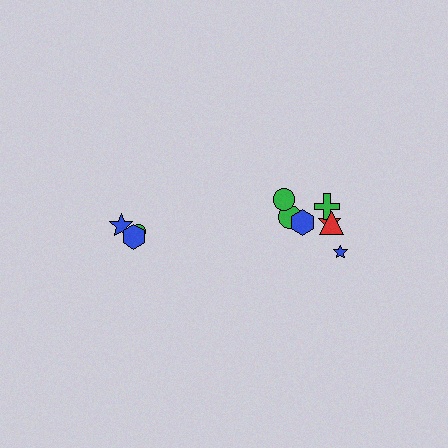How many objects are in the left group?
There are 3 objects.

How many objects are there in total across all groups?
There are 11 objects.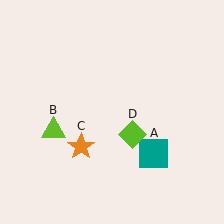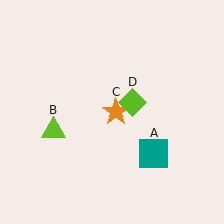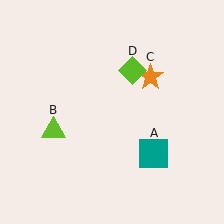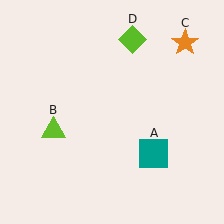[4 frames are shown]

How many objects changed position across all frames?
2 objects changed position: orange star (object C), lime diamond (object D).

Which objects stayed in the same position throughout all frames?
Teal square (object A) and lime triangle (object B) remained stationary.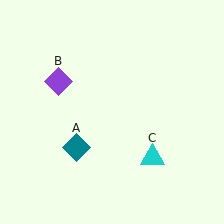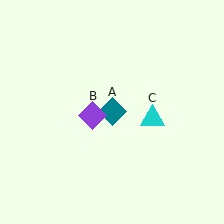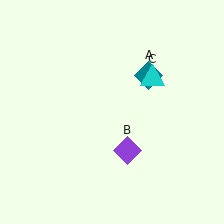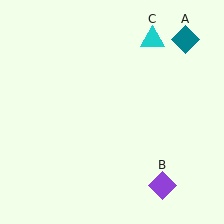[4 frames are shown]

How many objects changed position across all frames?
3 objects changed position: teal diamond (object A), purple diamond (object B), cyan triangle (object C).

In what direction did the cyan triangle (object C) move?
The cyan triangle (object C) moved up.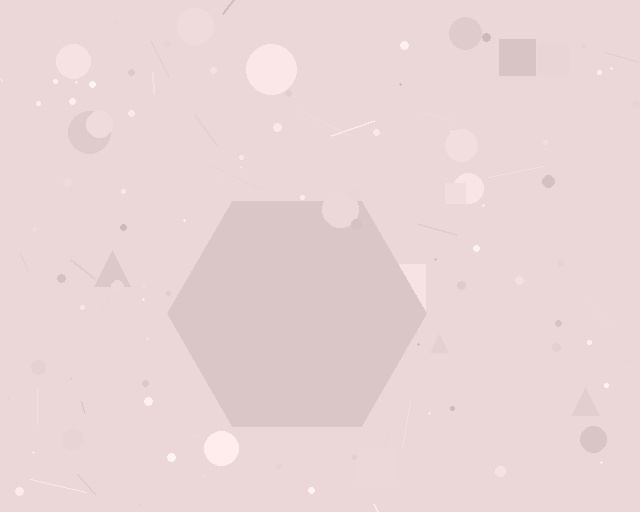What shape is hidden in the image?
A hexagon is hidden in the image.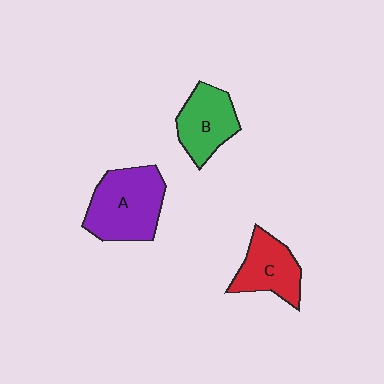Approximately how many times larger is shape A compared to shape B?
Approximately 1.4 times.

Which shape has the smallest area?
Shape C (red).